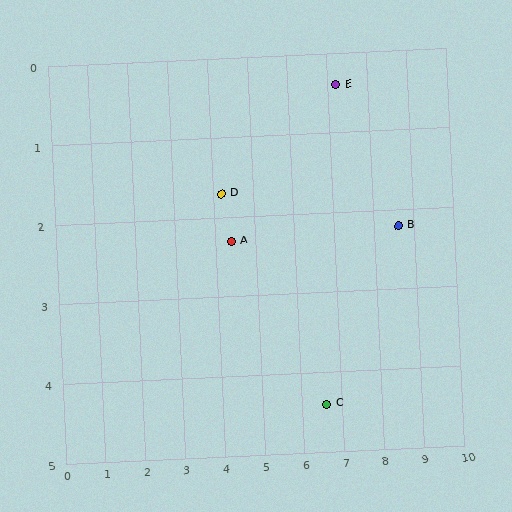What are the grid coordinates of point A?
Point A is at approximately (4.4, 2.3).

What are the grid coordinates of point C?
Point C is at approximately (6.6, 4.4).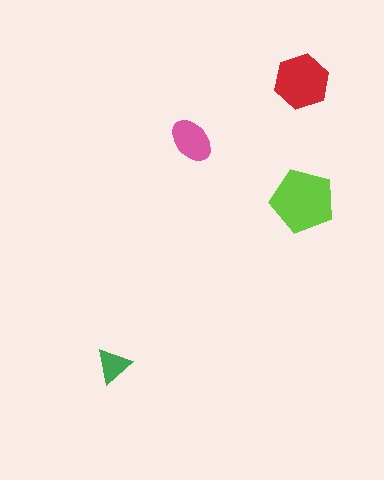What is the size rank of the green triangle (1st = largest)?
4th.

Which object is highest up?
The red hexagon is topmost.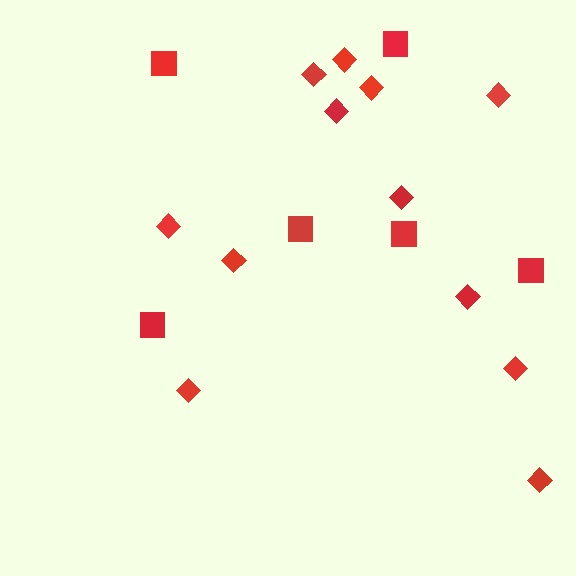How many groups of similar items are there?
There are 2 groups: one group of squares (6) and one group of diamonds (12).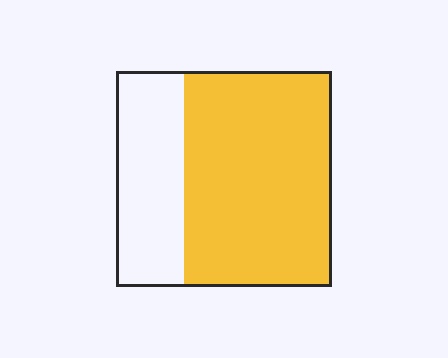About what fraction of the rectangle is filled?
About two thirds (2/3).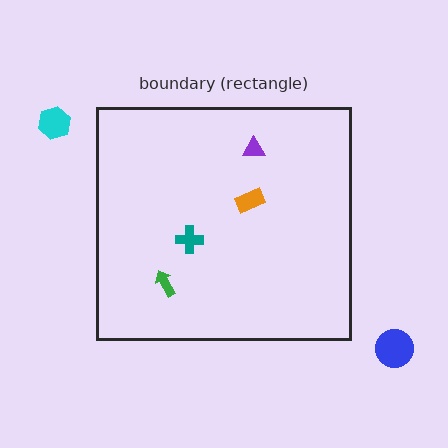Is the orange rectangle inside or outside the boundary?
Inside.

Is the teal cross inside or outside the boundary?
Inside.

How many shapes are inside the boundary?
4 inside, 2 outside.